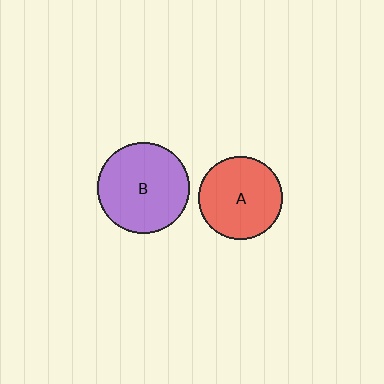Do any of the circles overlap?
No, none of the circles overlap.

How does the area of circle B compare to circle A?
Approximately 1.2 times.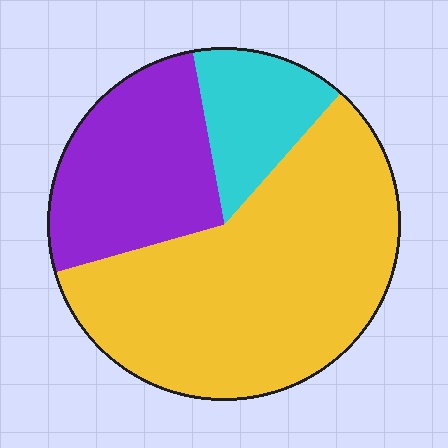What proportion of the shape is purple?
Purple takes up about one quarter (1/4) of the shape.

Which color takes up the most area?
Yellow, at roughly 60%.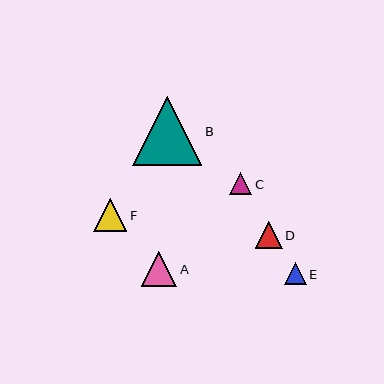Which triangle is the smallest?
Triangle E is the smallest with a size of approximately 21 pixels.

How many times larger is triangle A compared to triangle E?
Triangle A is approximately 1.7 times the size of triangle E.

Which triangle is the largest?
Triangle B is the largest with a size of approximately 69 pixels.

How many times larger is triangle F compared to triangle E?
Triangle F is approximately 1.5 times the size of triangle E.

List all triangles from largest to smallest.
From largest to smallest: B, A, F, D, C, E.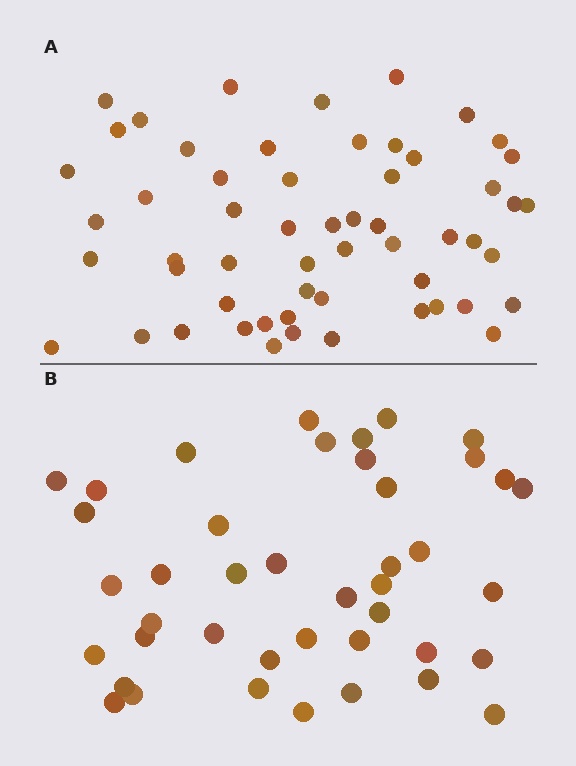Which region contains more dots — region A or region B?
Region A (the top region) has more dots.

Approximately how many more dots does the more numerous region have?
Region A has approximately 15 more dots than region B.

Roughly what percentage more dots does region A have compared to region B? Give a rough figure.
About 35% more.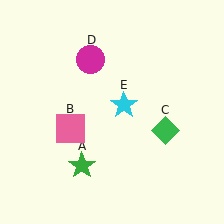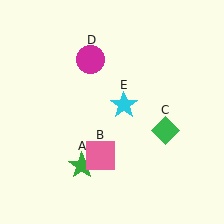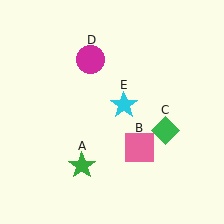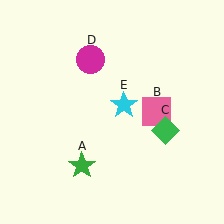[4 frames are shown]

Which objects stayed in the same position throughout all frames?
Green star (object A) and green diamond (object C) and magenta circle (object D) and cyan star (object E) remained stationary.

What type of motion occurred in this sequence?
The pink square (object B) rotated counterclockwise around the center of the scene.